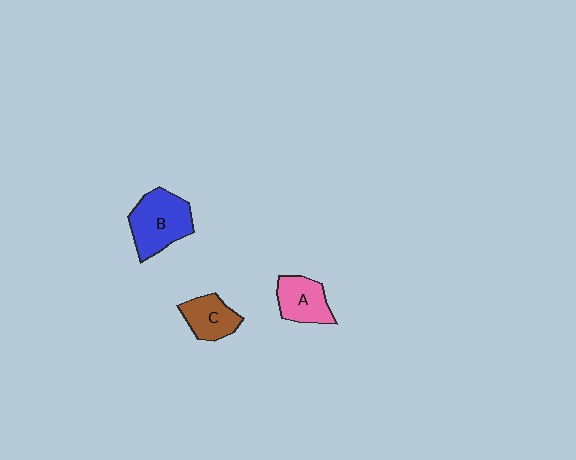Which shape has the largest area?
Shape B (blue).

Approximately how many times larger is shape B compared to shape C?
Approximately 1.6 times.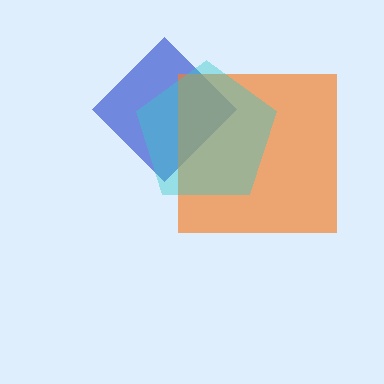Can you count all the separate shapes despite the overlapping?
Yes, there are 3 separate shapes.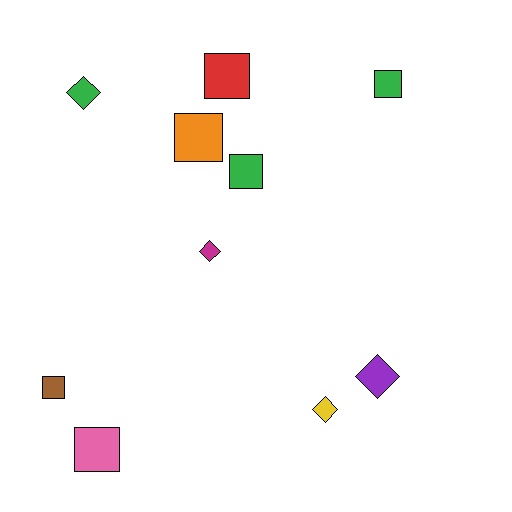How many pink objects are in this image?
There is 1 pink object.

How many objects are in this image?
There are 10 objects.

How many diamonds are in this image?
There are 4 diamonds.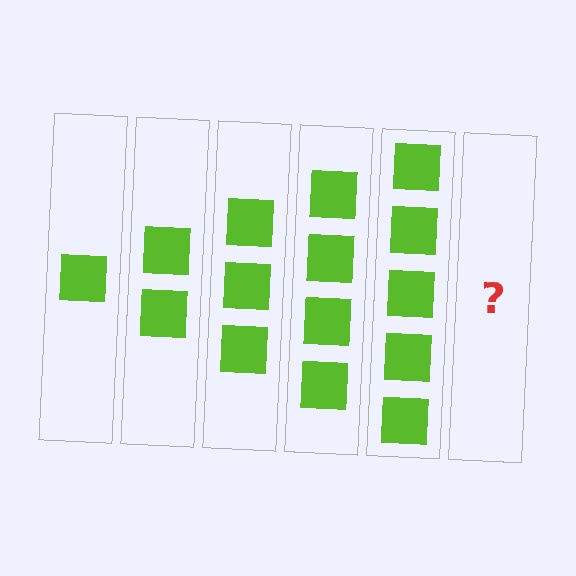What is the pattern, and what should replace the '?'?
The pattern is that each step adds one more square. The '?' should be 6 squares.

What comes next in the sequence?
The next element should be 6 squares.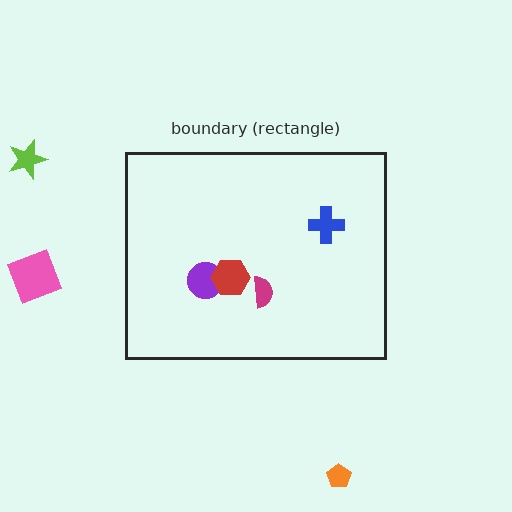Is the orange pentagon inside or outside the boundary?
Outside.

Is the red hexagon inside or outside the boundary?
Inside.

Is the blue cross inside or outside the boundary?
Inside.